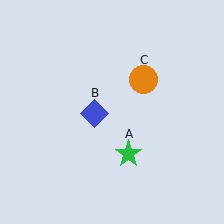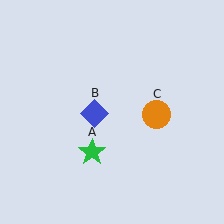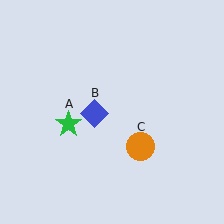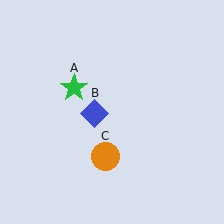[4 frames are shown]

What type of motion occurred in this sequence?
The green star (object A), orange circle (object C) rotated clockwise around the center of the scene.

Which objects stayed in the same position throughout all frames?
Blue diamond (object B) remained stationary.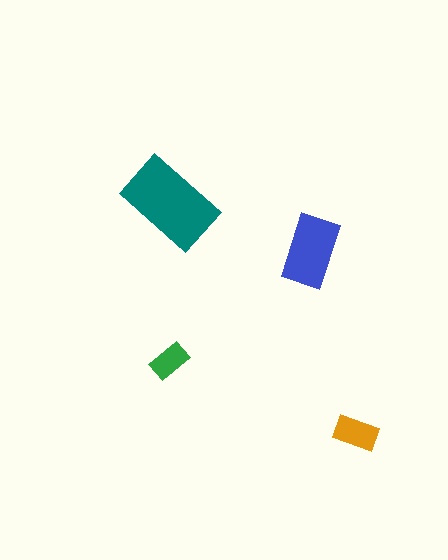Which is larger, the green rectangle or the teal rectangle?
The teal one.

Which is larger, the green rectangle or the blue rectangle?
The blue one.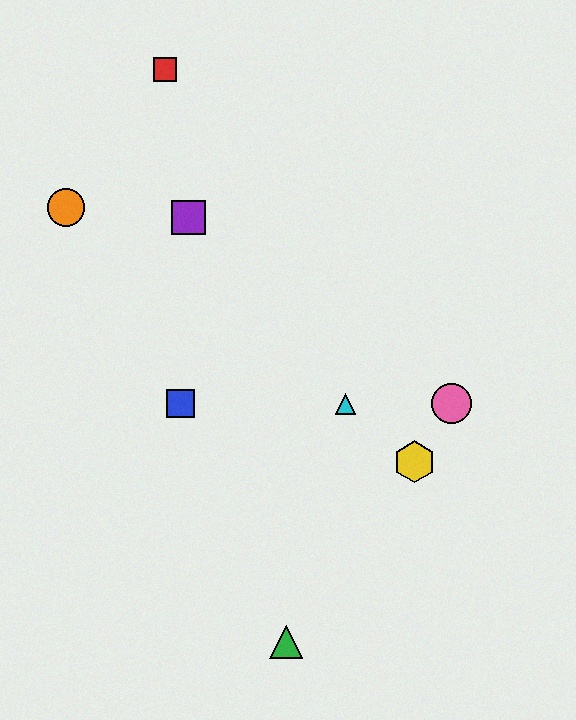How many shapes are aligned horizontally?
3 shapes (the blue square, the cyan triangle, the pink circle) are aligned horizontally.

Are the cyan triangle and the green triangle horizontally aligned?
No, the cyan triangle is at y≈404 and the green triangle is at y≈642.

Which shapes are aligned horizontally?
The blue square, the cyan triangle, the pink circle are aligned horizontally.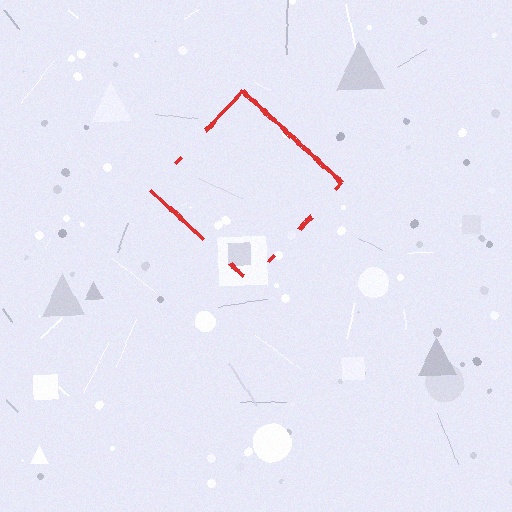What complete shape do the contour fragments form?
The contour fragments form a diamond.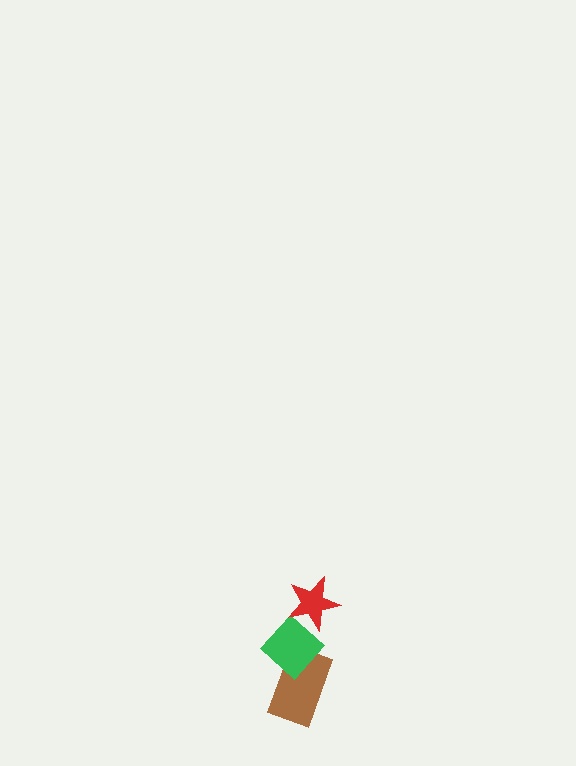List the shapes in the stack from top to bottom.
From top to bottom: the red star, the green diamond, the brown rectangle.